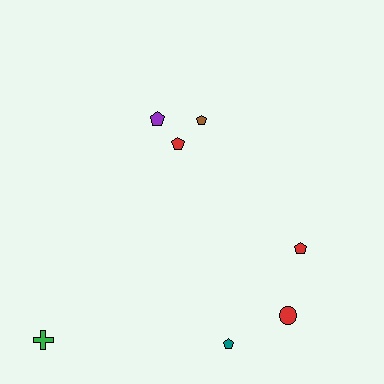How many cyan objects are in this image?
There are no cyan objects.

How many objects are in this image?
There are 7 objects.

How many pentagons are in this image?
There are 5 pentagons.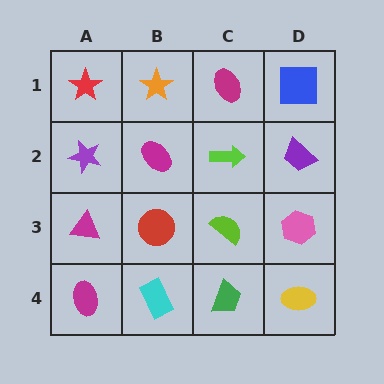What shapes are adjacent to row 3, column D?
A purple trapezoid (row 2, column D), a yellow ellipse (row 4, column D), a lime semicircle (row 3, column C).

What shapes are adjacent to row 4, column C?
A lime semicircle (row 3, column C), a cyan rectangle (row 4, column B), a yellow ellipse (row 4, column D).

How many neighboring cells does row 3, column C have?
4.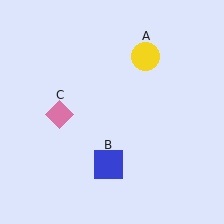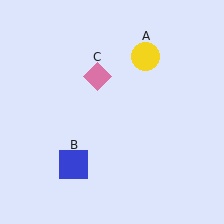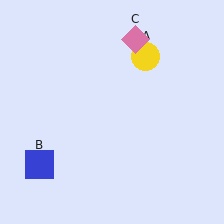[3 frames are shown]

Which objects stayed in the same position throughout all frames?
Yellow circle (object A) remained stationary.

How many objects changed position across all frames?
2 objects changed position: blue square (object B), pink diamond (object C).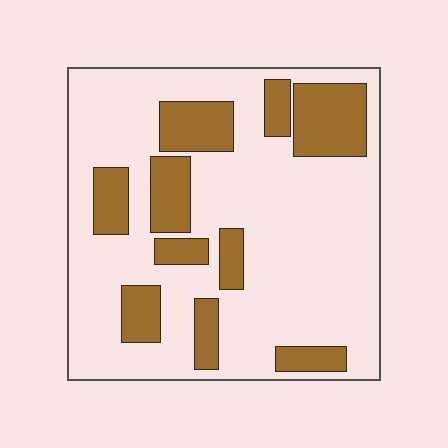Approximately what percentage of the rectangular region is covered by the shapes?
Approximately 25%.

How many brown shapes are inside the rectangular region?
10.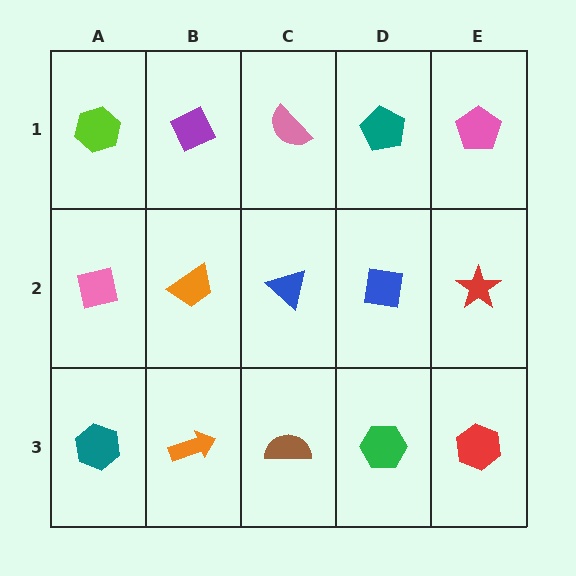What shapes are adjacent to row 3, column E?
A red star (row 2, column E), a green hexagon (row 3, column D).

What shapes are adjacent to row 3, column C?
A blue triangle (row 2, column C), an orange arrow (row 3, column B), a green hexagon (row 3, column D).